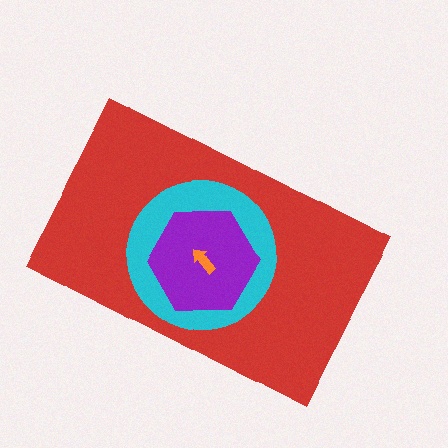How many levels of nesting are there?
4.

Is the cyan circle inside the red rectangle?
Yes.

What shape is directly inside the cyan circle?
The purple hexagon.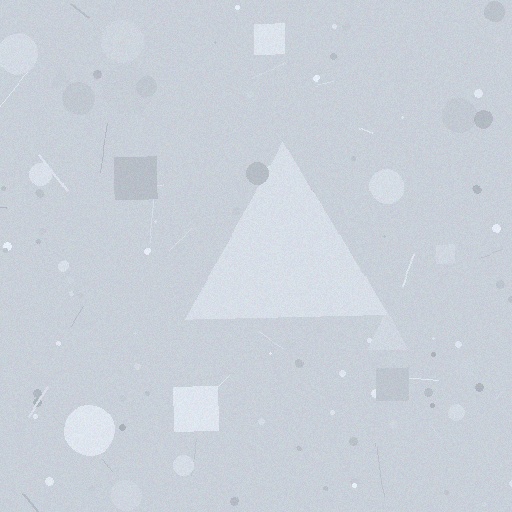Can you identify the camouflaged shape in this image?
The camouflaged shape is a triangle.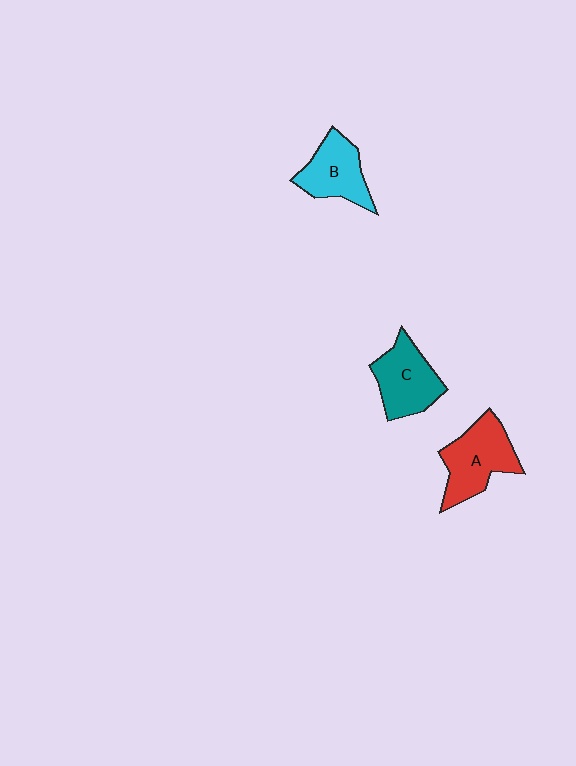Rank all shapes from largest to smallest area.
From largest to smallest: A (red), C (teal), B (cyan).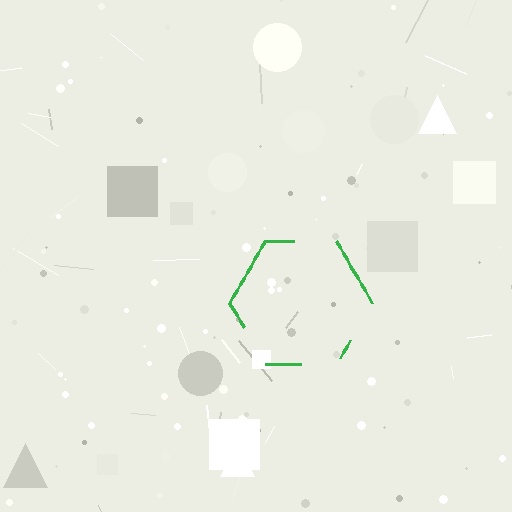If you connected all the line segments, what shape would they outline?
They would outline a hexagon.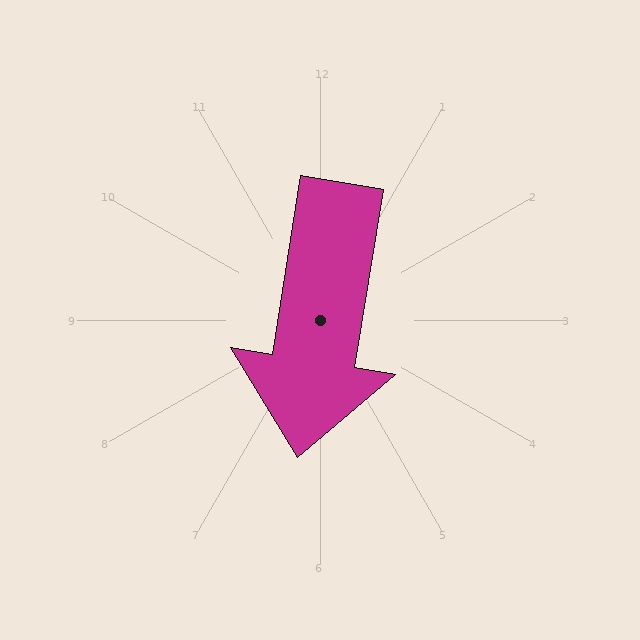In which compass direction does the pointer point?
South.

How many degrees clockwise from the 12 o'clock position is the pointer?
Approximately 189 degrees.